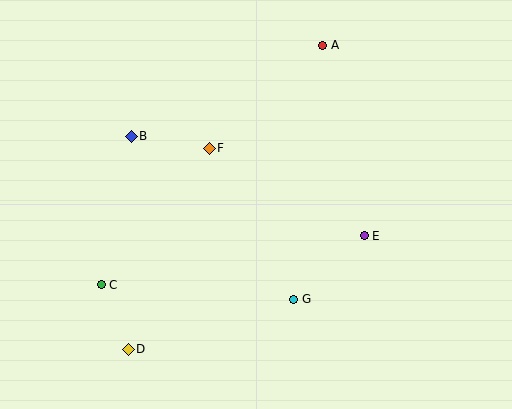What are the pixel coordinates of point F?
Point F is at (209, 148).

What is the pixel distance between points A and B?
The distance between A and B is 212 pixels.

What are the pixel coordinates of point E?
Point E is at (364, 236).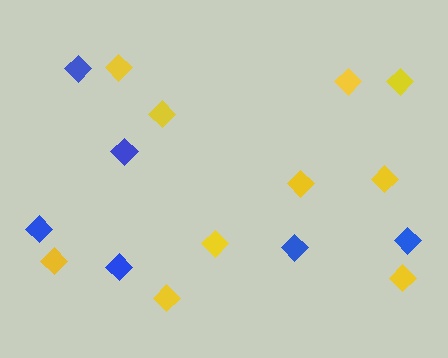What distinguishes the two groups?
There are 2 groups: one group of blue diamonds (6) and one group of yellow diamonds (10).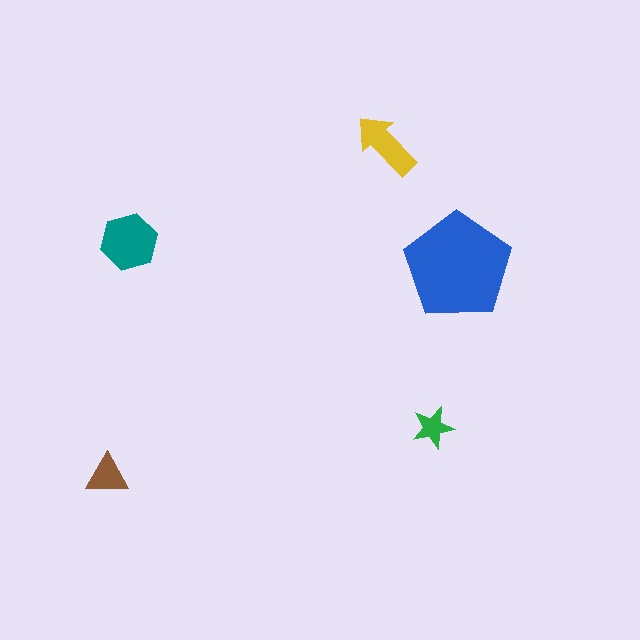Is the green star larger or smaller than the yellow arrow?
Smaller.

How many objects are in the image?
There are 5 objects in the image.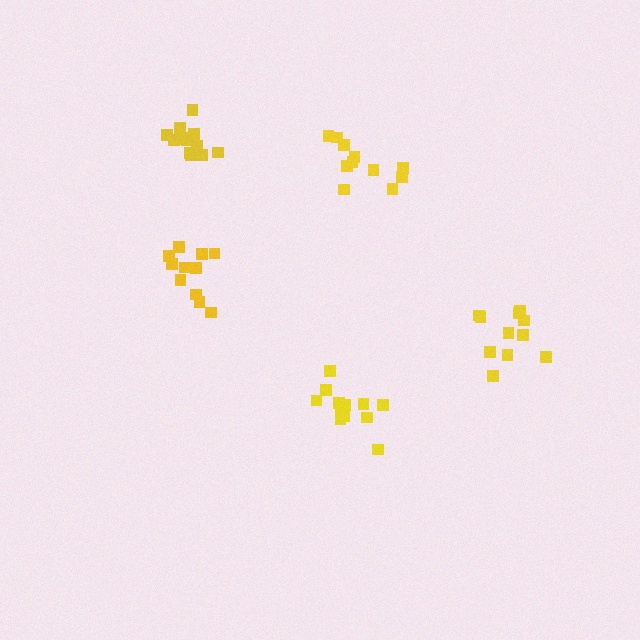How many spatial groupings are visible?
There are 5 spatial groupings.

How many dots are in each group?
Group 1: 11 dots, Group 2: 11 dots, Group 3: 12 dots, Group 4: 14 dots, Group 5: 11 dots (59 total).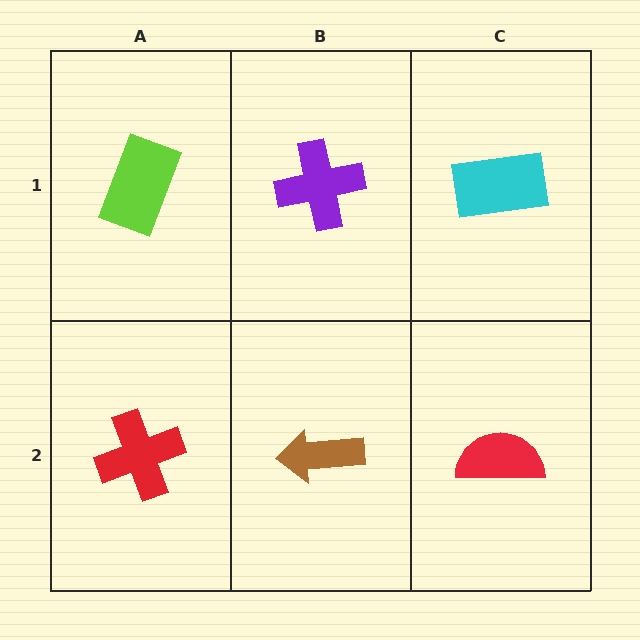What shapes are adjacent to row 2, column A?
A lime rectangle (row 1, column A), a brown arrow (row 2, column B).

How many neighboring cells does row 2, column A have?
2.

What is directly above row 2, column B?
A purple cross.